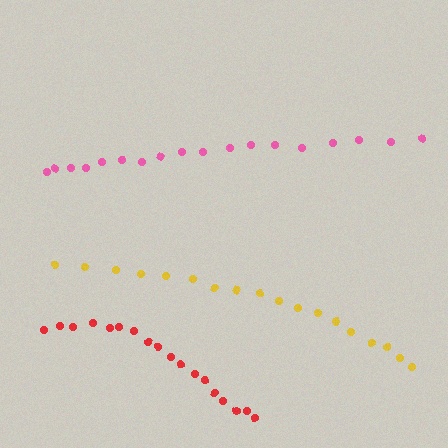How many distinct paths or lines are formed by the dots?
There are 3 distinct paths.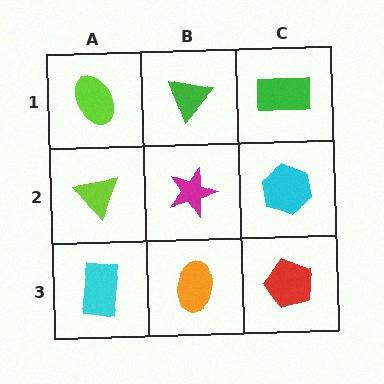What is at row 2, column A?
A lime triangle.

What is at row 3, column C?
A red pentagon.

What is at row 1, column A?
A lime ellipse.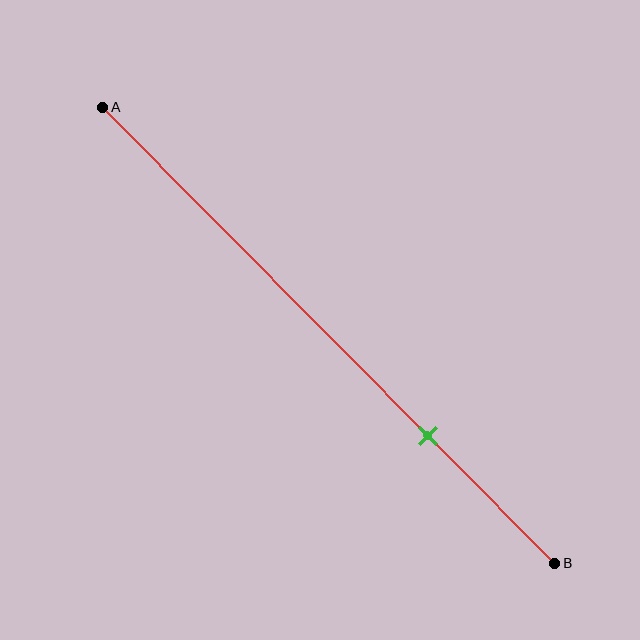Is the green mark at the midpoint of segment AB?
No, the mark is at about 70% from A, not at the 50% midpoint.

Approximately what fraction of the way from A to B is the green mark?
The green mark is approximately 70% of the way from A to B.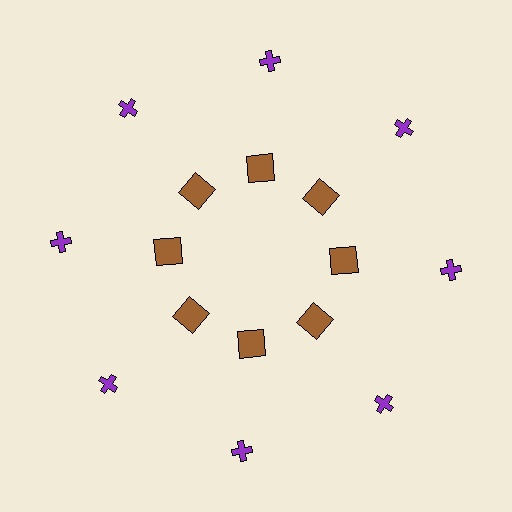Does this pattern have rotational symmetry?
Yes, this pattern has 8-fold rotational symmetry. It looks the same after rotating 45 degrees around the center.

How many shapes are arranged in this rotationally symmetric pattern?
There are 16 shapes, arranged in 8 groups of 2.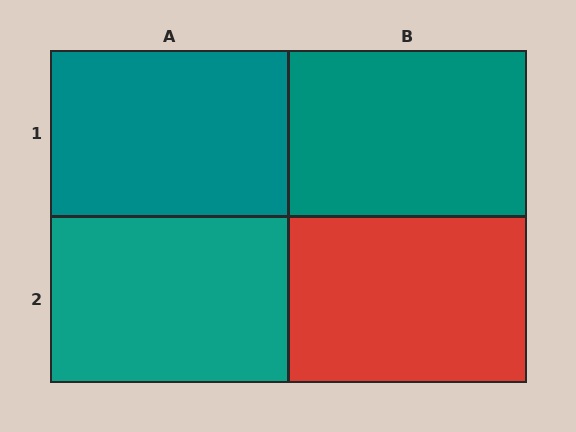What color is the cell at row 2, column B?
Red.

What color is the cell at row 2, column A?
Teal.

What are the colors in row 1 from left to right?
Teal, teal.